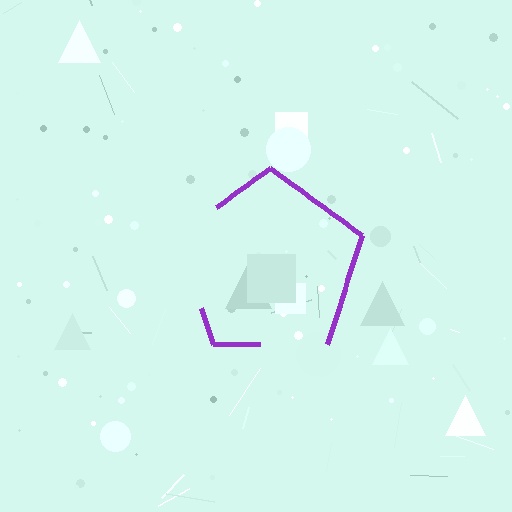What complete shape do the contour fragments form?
The contour fragments form a pentagon.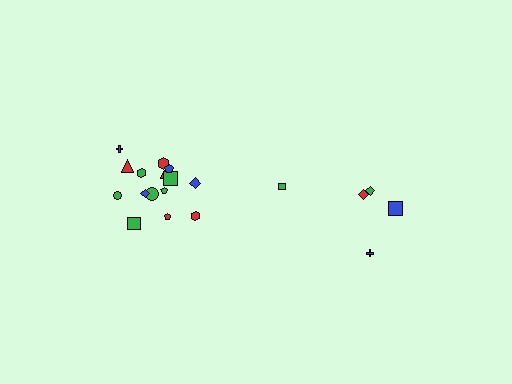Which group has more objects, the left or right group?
The left group.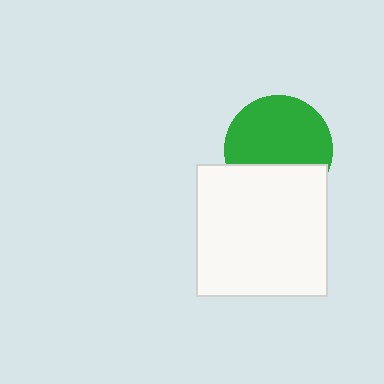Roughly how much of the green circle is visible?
Most of it is visible (roughly 66%).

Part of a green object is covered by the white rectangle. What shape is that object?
It is a circle.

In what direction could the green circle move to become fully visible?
The green circle could move up. That would shift it out from behind the white rectangle entirely.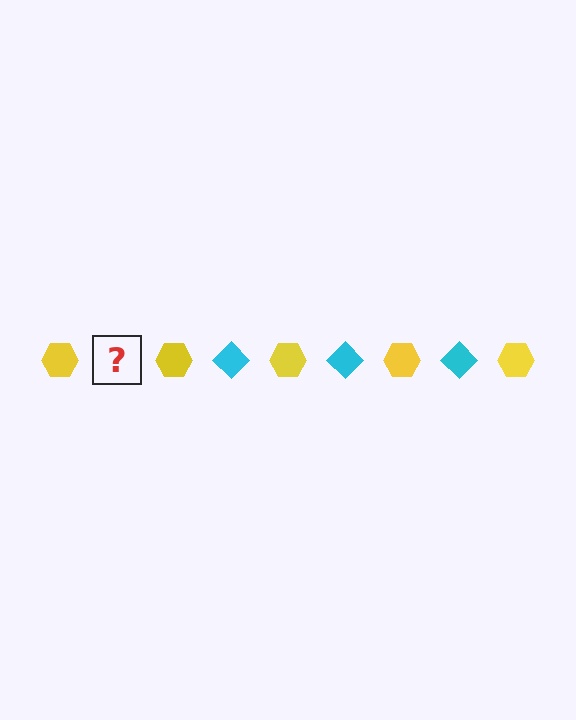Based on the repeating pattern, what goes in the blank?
The blank should be a cyan diamond.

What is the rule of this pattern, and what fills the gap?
The rule is that the pattern alternates between yellow hexagon and cyan diamond. The gap should be filled with a cyan diamond.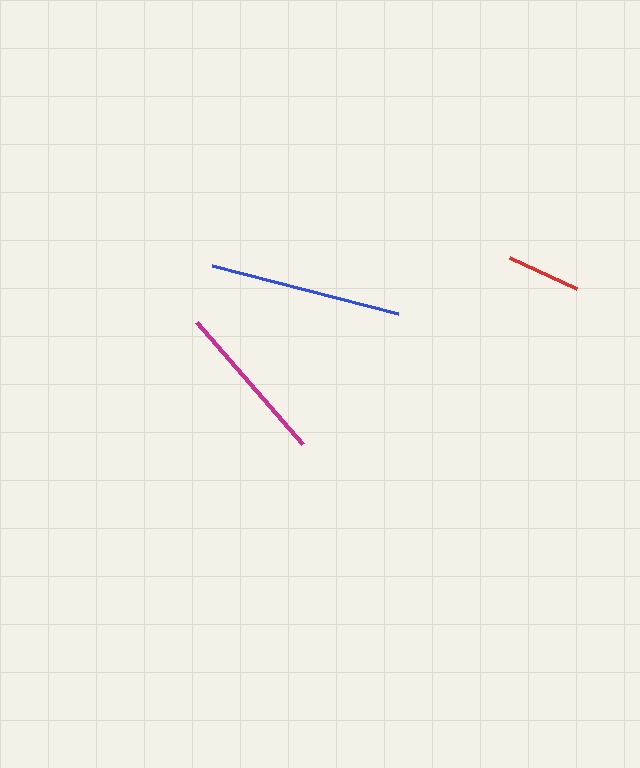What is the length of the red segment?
The red segment is approximately 74 pixels long.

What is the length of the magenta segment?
The magenta segment is approximately 161 pixels long.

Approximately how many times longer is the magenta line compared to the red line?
The magenta line is approximately 2.2 times the length of the red line.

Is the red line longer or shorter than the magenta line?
The magenta line is longer than the red line.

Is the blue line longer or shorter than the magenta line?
The blue line is longer than the magenta line.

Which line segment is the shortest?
The red line is the shortest at approximately 74 pixels.